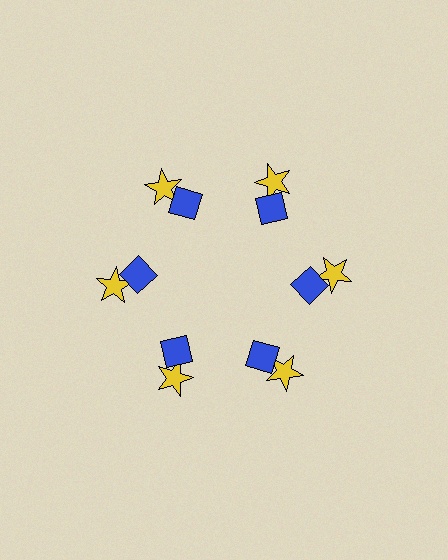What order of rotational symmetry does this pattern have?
This pattern has 6-fold rotational symmetry.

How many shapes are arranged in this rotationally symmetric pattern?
There are 12 shapes, arranged in 6 groups of 2.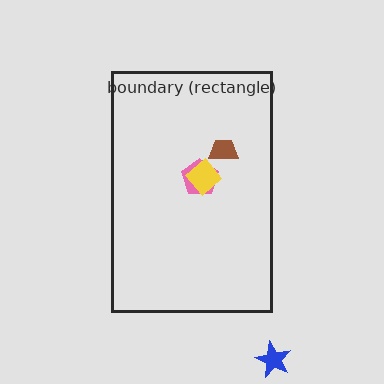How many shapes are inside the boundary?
3 inside, 1 outside.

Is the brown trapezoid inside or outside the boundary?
Inside.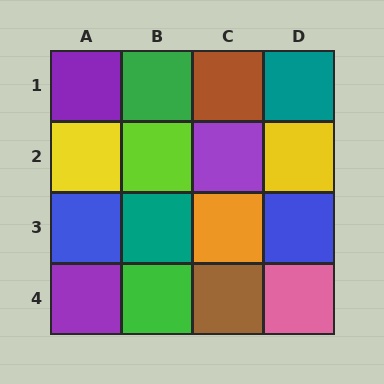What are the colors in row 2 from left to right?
Yellow, lime, purple, yellow.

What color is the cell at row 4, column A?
Purple.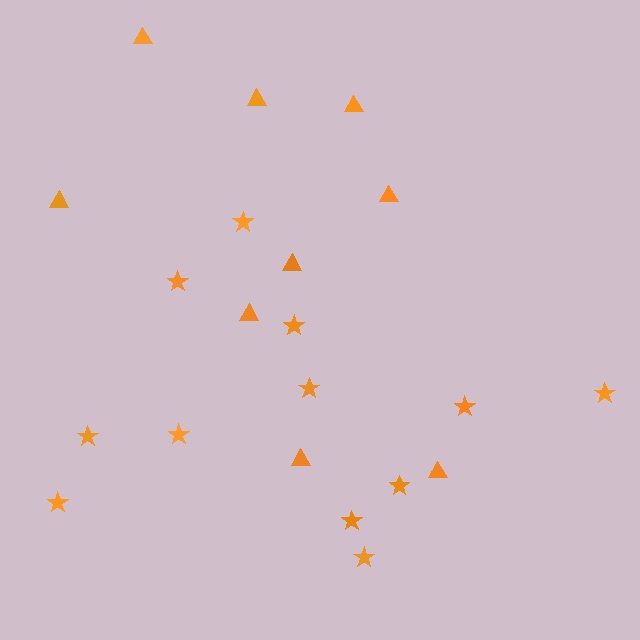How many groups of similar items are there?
There are 2 groups: one group of stars (12) and one group of triangles (9).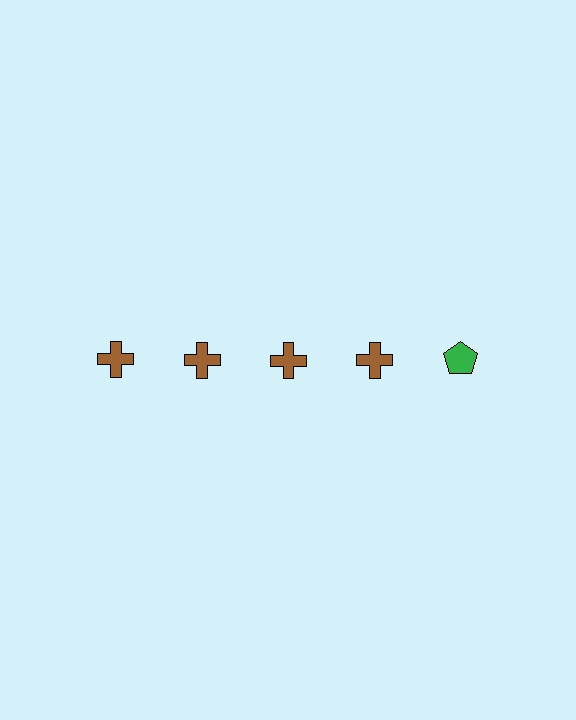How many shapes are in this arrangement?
There are 5 shapes arranged in a grid pattern.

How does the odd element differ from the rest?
It differs in both color (green instead of brown) and shape (pentagon instead of cross).